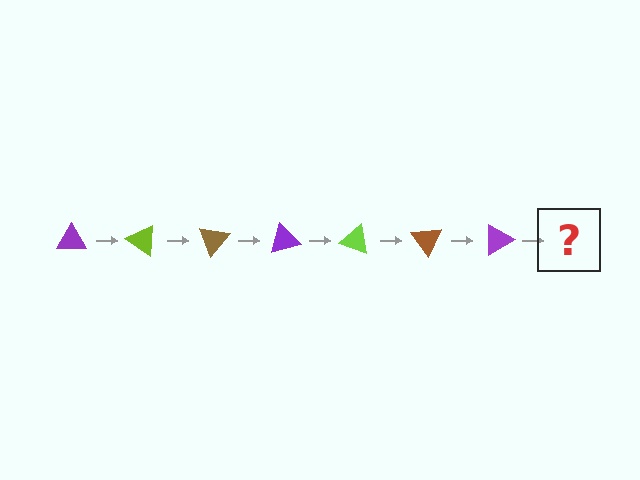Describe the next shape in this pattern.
It should be a lime triangle, rotated 245 degrees from the start.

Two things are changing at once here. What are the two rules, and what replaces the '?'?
The two rules are that it rotates 35 degrees each step and the color cycles through purple, lime, and brown. The '?' should be a lime triangle, rotated 245 degrees from the start.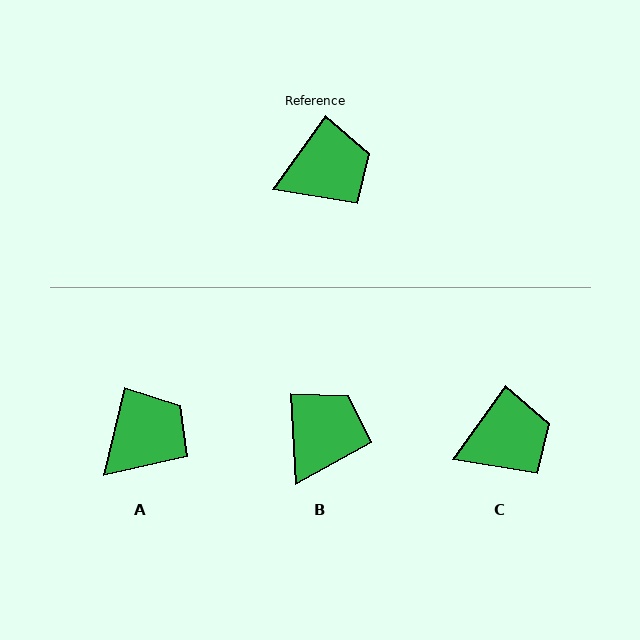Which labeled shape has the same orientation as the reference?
C.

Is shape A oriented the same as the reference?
No, it is off by about 22 degrees.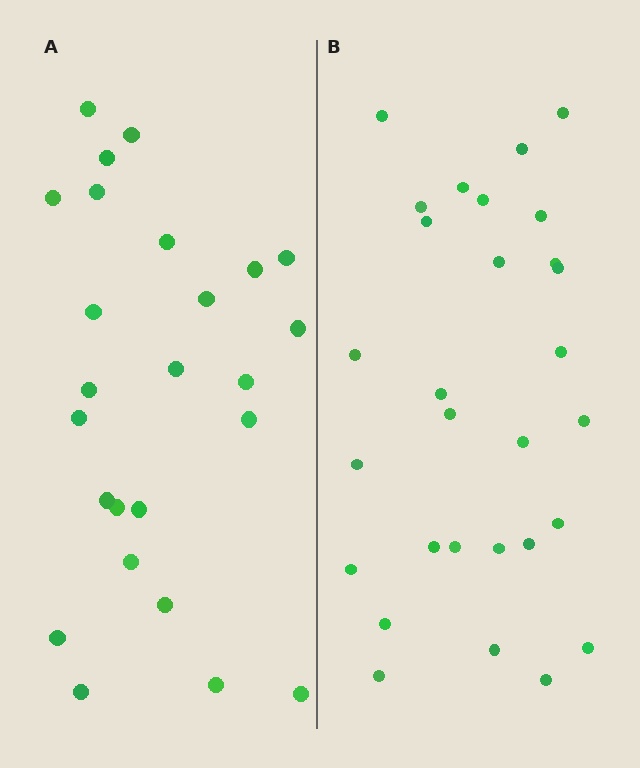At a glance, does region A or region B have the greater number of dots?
Region B (the right region) has more dots.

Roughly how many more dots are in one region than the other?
Region B has about 4 more dots than region A.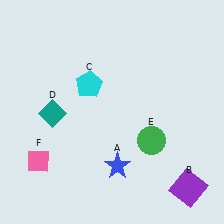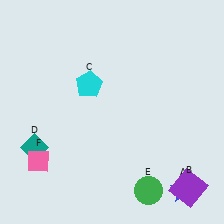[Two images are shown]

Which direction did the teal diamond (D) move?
The teal diamond (D) moved down.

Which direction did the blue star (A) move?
The blue star (A) moved right.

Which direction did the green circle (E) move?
The green circle (E) moved down.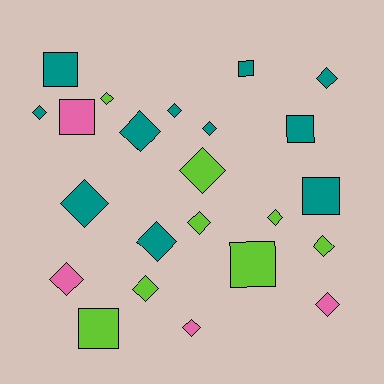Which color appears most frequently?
Teal, with 11 objects.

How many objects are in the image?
There are 23 objects.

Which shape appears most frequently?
Diamond, with 16 objects.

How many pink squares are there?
There is 1 pink square.